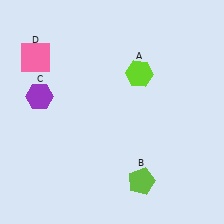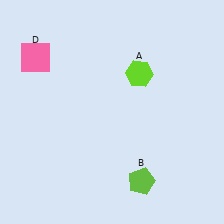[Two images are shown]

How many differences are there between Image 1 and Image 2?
There is 1 difference between the two images.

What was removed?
The purple hexagon (C) was removed in Image 2.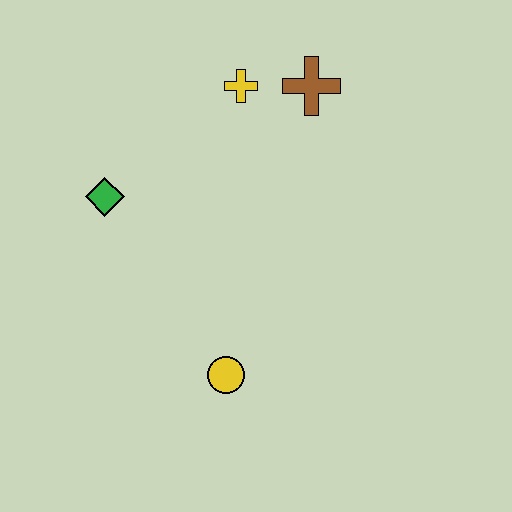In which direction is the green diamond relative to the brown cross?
The green diamond is to the left of the brown cross.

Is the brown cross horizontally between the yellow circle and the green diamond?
No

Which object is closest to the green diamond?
The yellow cross is closest to the green diamond.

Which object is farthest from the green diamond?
The brown cross is farthest from the green diamond.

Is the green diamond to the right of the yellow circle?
No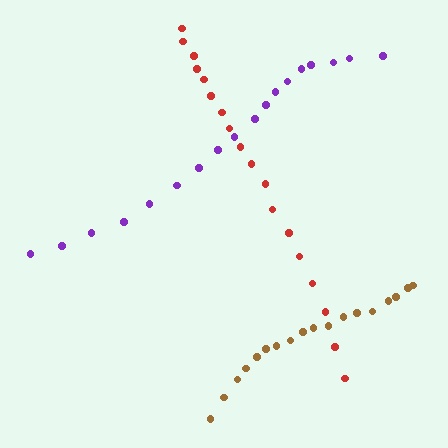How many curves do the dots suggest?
There are 3 distinct paths.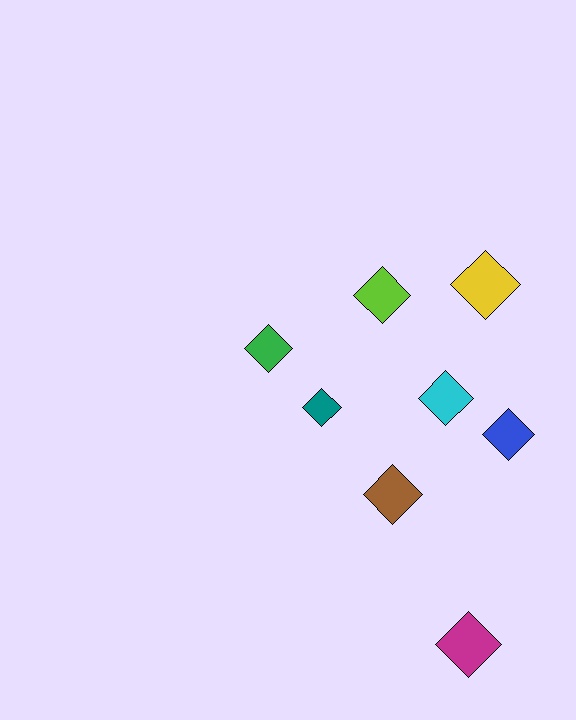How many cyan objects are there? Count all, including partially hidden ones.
There is 1 cyan object.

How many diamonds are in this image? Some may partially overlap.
There are 8 diamonds.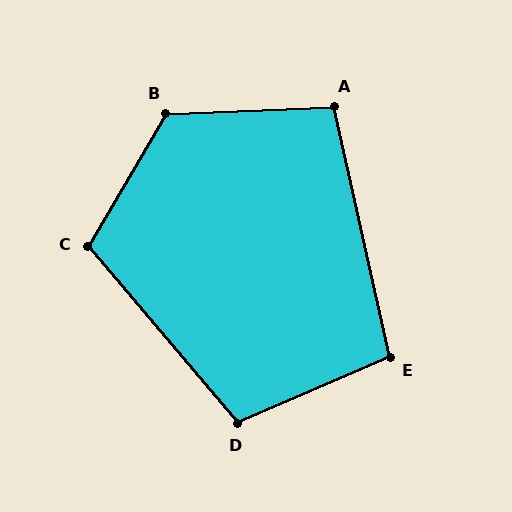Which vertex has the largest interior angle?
B, at approximately 123 degrees.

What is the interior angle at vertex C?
Approximately 109 degrees (obtuse).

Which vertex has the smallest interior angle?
A, at approximately 100 degrees.